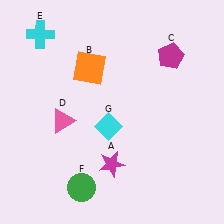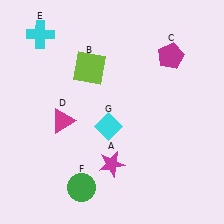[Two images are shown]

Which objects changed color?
B changed from orange to lime. D changed from pink to magenta.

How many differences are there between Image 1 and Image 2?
There are 2 differences between the two images.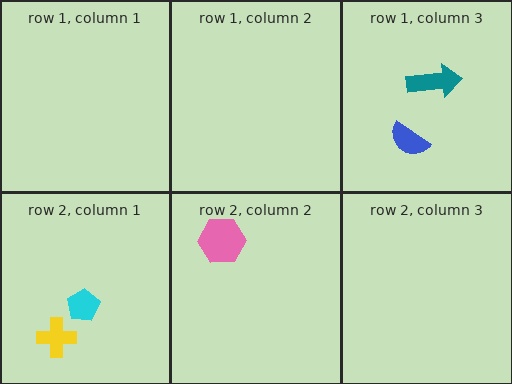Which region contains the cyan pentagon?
The row 2, column 1 region.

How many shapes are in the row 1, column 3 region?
2.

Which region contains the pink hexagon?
The row 2, column 2 region.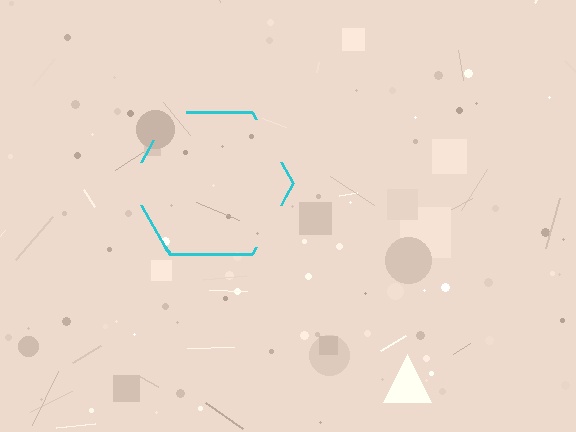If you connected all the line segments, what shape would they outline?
They would outline a hexagon.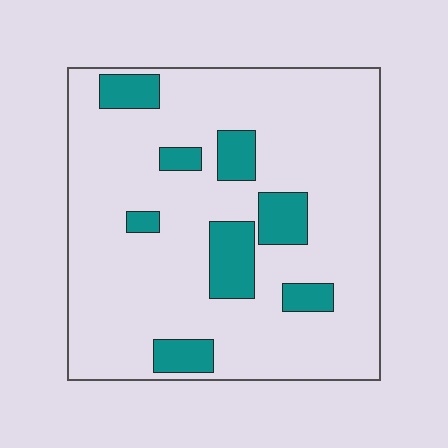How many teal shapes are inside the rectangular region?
8.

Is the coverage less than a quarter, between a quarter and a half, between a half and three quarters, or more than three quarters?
Less than a quarter.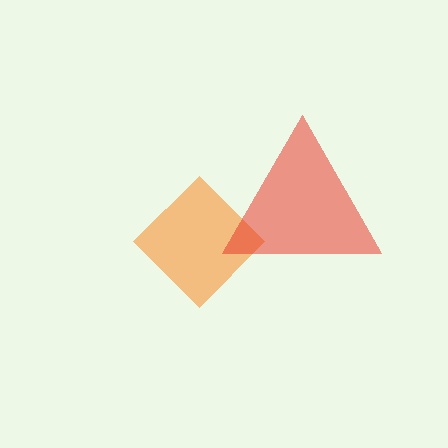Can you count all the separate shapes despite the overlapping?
Yes, there are 2 separate shapes.